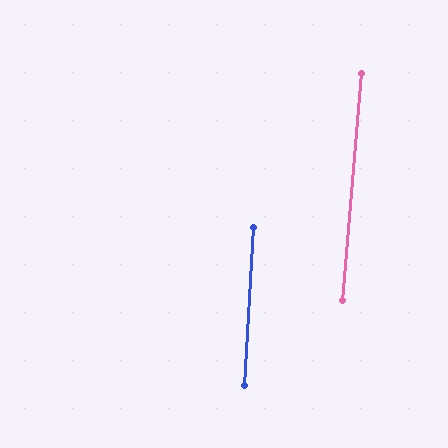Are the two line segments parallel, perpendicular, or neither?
Parallel — their directions differ by only 1.8°.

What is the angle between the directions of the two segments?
Approximately 2 degrees.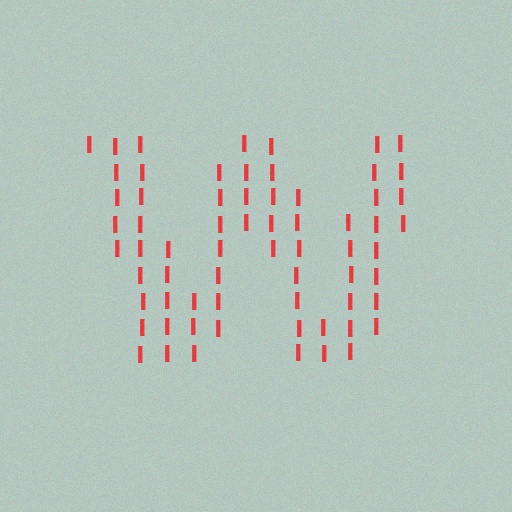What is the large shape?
The large shape is the letter W.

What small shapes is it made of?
It is made of small letter I's.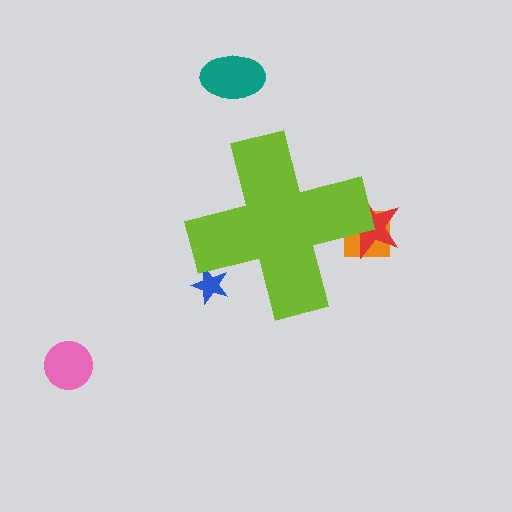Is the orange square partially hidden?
Yes, the orange square is partially hidden behind the lime cross.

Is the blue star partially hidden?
Yes, the blue star is partially hidden behind the lime cross.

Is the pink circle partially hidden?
No, the pink circle is fully visible.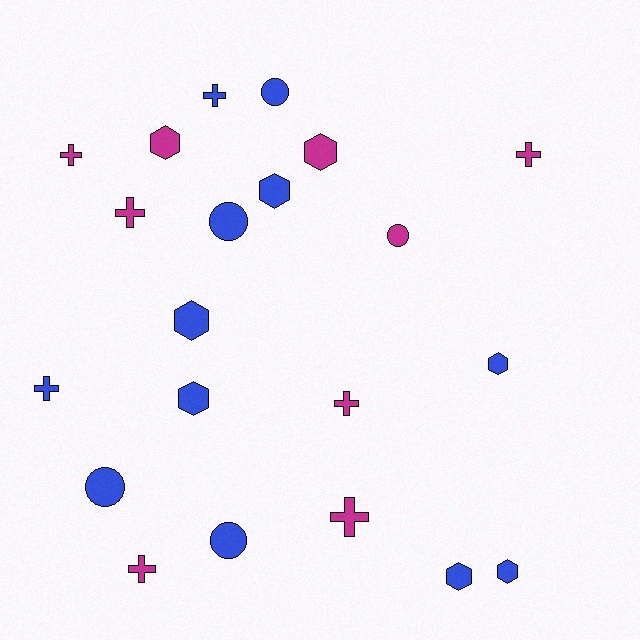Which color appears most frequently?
Blue, with 12 objects.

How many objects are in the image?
There are 21 objects.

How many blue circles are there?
There are 4 blue circles.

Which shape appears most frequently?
Hexagon, with 8 objects.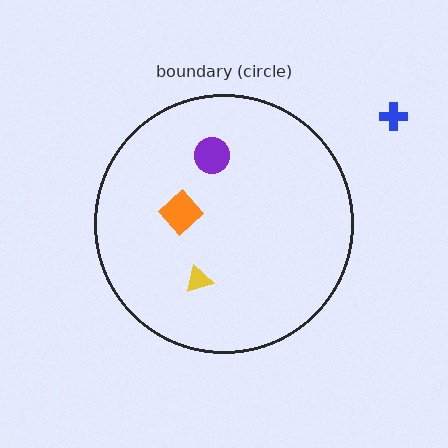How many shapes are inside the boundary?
3 inside, 1 outside.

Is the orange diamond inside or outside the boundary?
Inside.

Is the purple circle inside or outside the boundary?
Inside.